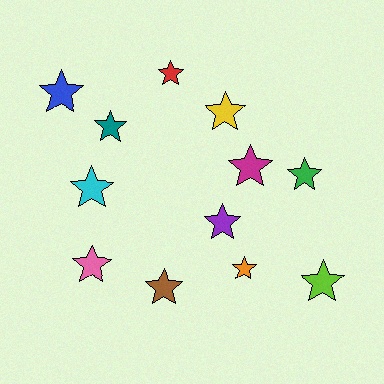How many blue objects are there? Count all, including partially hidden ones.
There is 1 blue object.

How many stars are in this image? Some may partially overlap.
There are 12 stars.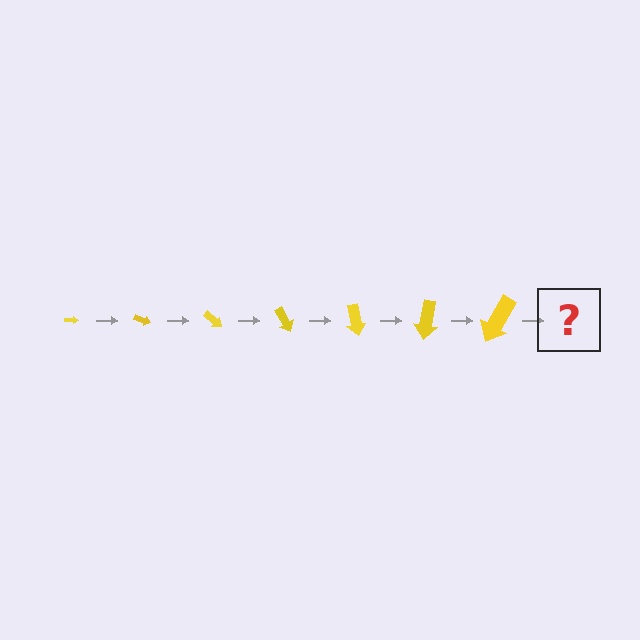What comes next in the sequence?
The next element should be an arrow, larger than the previous one and rotated 140 degrees from the start.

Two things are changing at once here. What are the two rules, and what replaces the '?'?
The two rules are that the arrow grows larger each step and it rotates 20 degrees each step. The '?' should be an arrow, larger than the previous one and rotated 140 degrees from the start.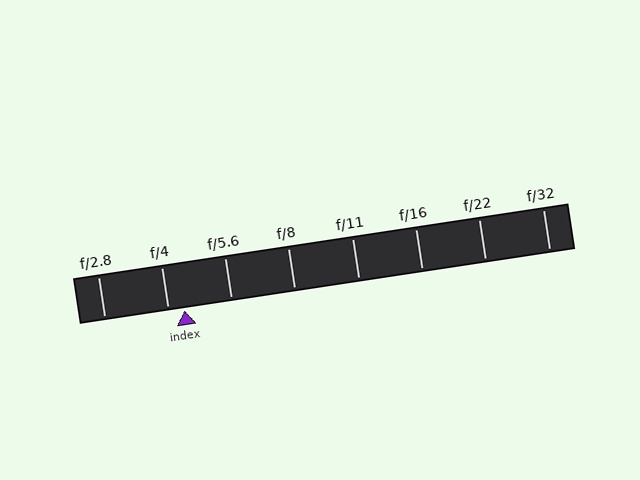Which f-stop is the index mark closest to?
The index mark is closest to f/4.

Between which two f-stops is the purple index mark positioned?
The index mark is between f/4 and f/5.6.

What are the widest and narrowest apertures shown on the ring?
The widest aperture shown is f/2.8 and the narrowest is f/32.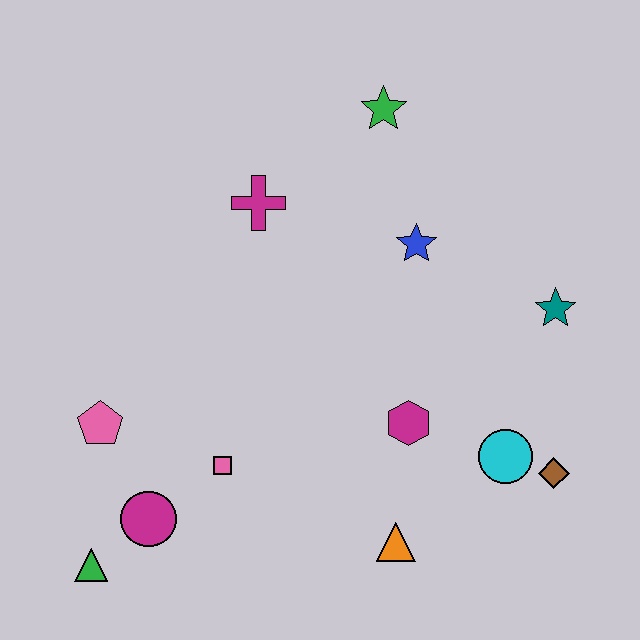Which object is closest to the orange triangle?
The magenta hexagon is closest to the orange triangle.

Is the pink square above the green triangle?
Yes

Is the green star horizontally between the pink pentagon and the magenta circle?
No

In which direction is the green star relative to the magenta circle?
The green star is above the magenta circle.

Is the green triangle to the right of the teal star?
No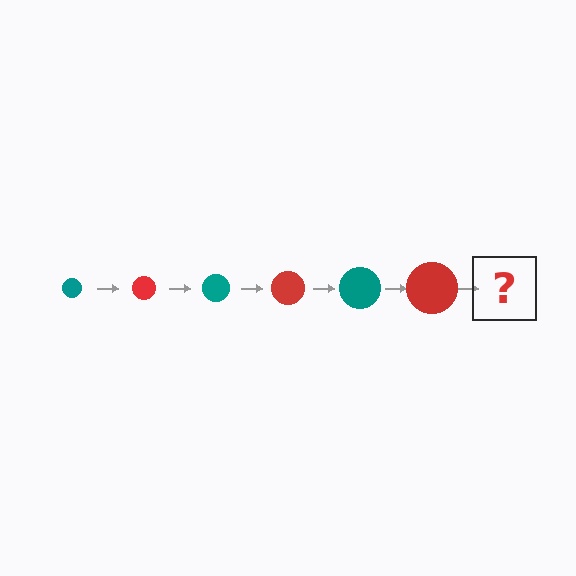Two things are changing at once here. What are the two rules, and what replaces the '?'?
The two rules are that the circle grows larger each step and the color cycles through teal and red. The '?' should be a teal circle, larger than the previous one.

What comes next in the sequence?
The next element should be a teal circle, larger than the previous one.